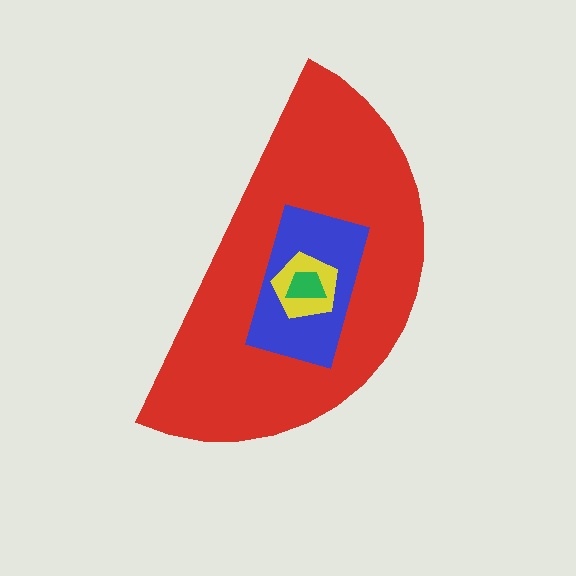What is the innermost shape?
The green trapezoid.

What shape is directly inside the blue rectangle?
The yellow pentagon.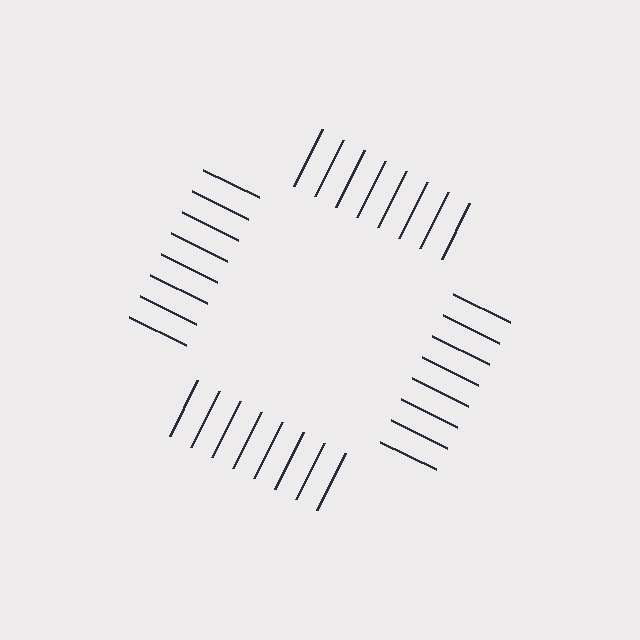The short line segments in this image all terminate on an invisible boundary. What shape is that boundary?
An illusory square — the line segments terminate on its edges but no continuous stroke is drawn.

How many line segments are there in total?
32 — 8 along each of the 4 edges.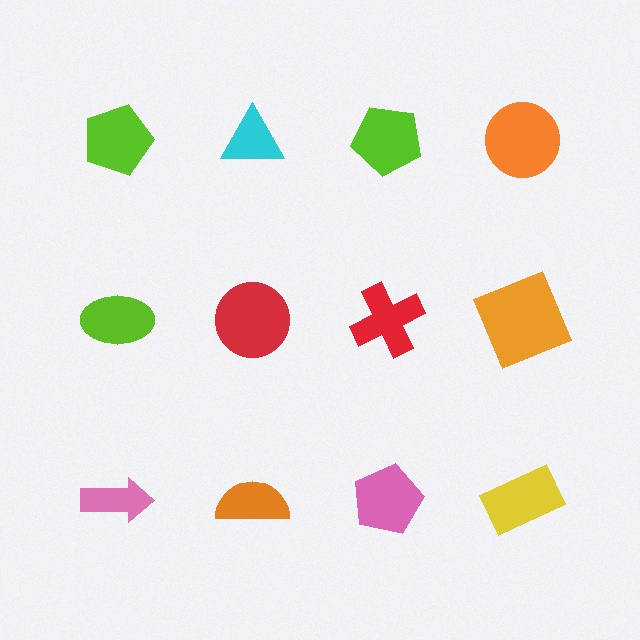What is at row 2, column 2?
A red circle.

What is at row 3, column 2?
An orange semicircle.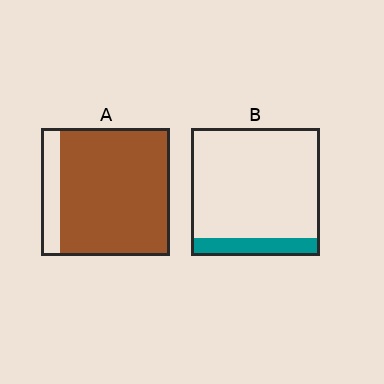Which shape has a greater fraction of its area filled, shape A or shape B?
Shape A.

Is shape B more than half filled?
No.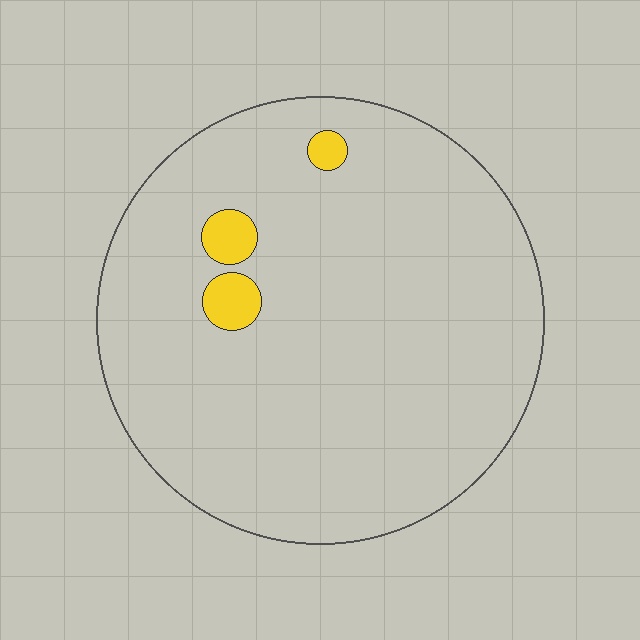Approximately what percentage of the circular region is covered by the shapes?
Approximately 5%.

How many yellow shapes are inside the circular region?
3.